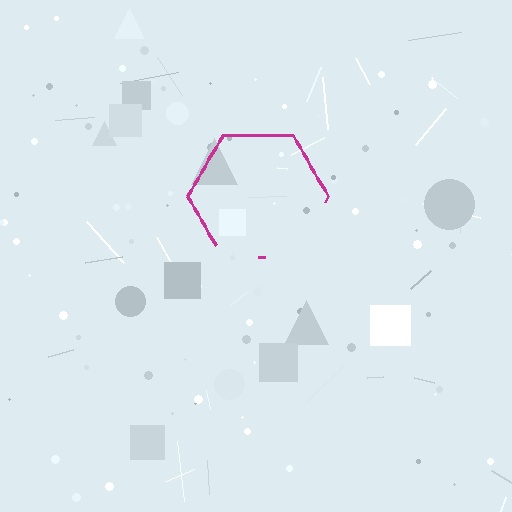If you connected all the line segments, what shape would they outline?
They would outline a hexagon.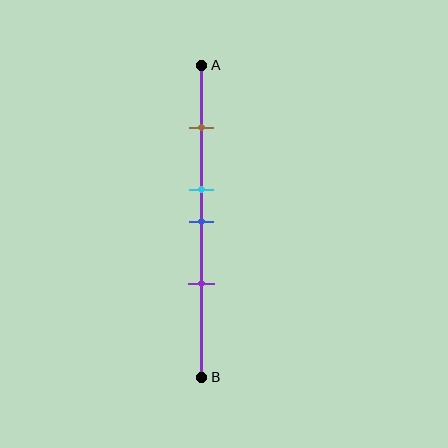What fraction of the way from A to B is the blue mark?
The blue mark is approximately 50% (0.5) of the way from A to B.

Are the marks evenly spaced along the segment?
No, the marks are not evenly spaced.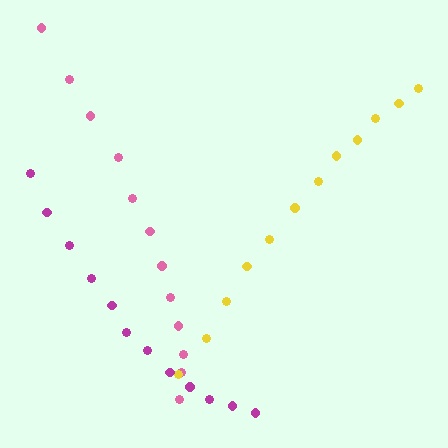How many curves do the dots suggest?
There are 3 distinct paths.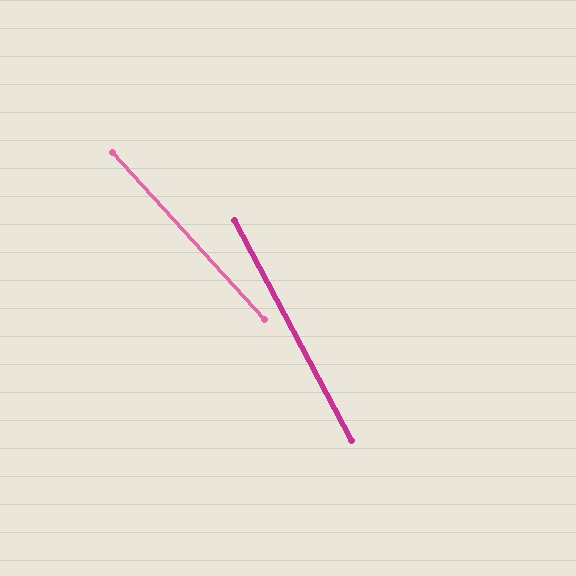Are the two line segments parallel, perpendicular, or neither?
Neither parallel nor perpendicular — they differ by about 14°.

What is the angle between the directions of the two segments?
Approximately 14 degrees.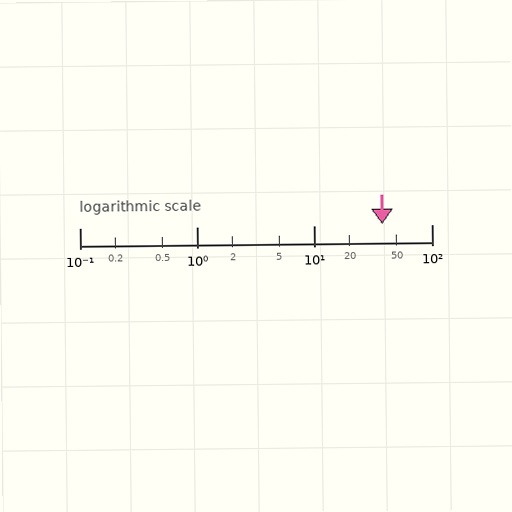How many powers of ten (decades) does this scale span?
The scale spans 3 decades, from 0.1 to 100.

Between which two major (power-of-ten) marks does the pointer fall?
The pointer is between 10 and 100.